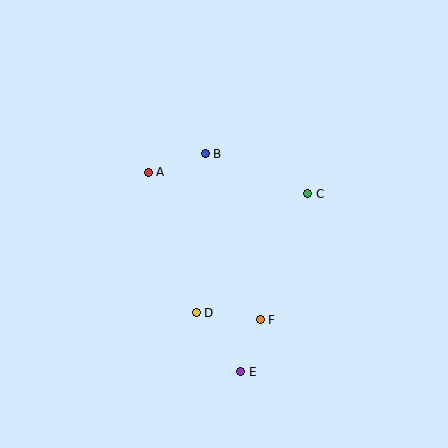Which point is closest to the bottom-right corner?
Point E is closest to the bottom-right corner.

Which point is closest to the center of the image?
Point B at (205, 154) is closest to the center.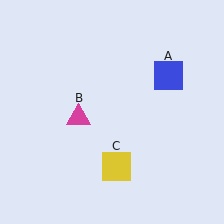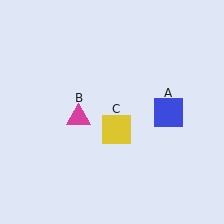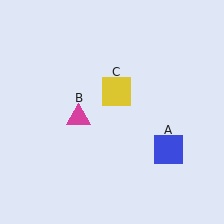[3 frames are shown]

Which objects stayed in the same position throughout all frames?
Magenta triangle (object B) remained stationary.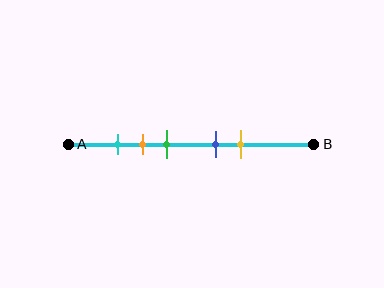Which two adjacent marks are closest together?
The cyan and orange marks are the closest adjacent pair.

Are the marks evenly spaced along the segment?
No, the marks are not evenly spaced.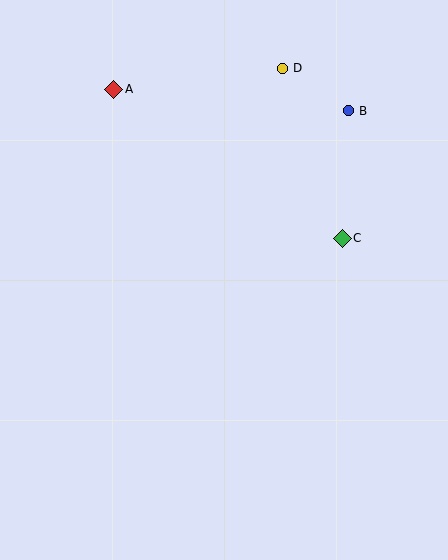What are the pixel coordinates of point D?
Point D is at (282, 68).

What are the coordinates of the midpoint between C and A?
The midpoint between C and A is at (228, 164).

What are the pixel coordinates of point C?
Point C is at (342, 238).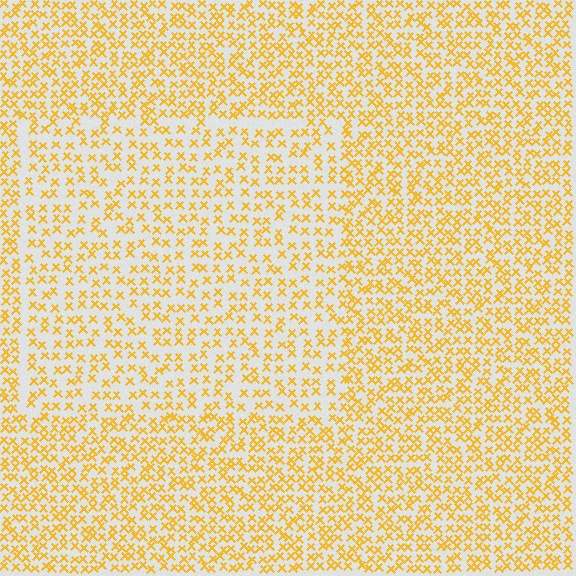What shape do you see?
I see a rectangle.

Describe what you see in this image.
The image contains small yellow elements arranged at two different densities. A rectangle-shaped region is visible where the elements are less densely packed than the surrounding area.